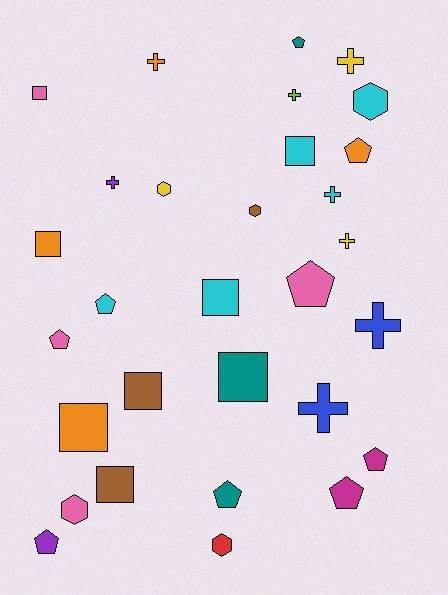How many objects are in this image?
There are 30 objects.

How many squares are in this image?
There are 8 squares.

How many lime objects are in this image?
There is 1 lime object.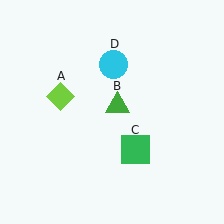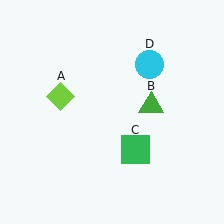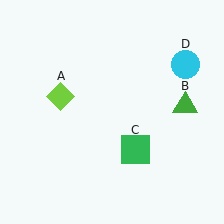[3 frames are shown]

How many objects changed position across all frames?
2 objects changed position: green triangle (object B), cyan circle (object D).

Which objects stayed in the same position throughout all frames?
Lime diamond (object A) and green square (object C) remained stationary.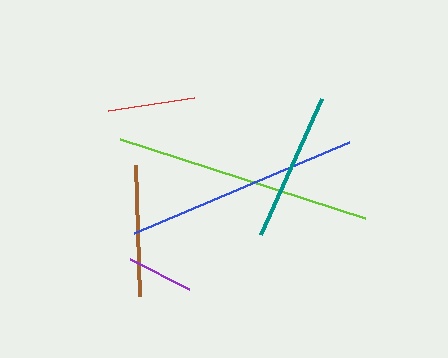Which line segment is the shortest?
The purple line is the shortest at approximately 66 pixels.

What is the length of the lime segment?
The lime segment is approximately 258 pixels long.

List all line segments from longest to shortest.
From longest to shortest: lime, blue, teal, brown, red, purple.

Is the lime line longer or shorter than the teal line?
The lime line is longer than the teal line.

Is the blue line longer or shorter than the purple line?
The blue line is longer than the purple line.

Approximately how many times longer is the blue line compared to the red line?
The blue line is approximately 2.7 times the length of the red line.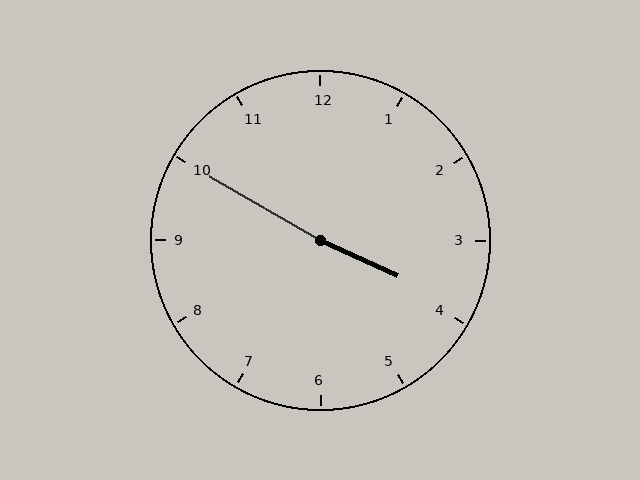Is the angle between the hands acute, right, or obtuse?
It is obtuse.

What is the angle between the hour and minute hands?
Approximately 175 degrees.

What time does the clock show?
3:50.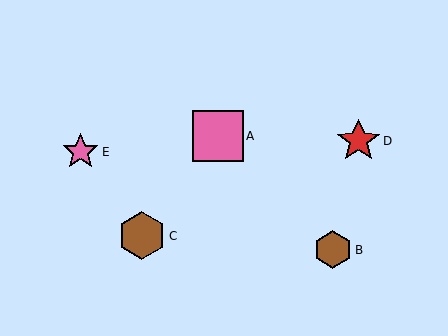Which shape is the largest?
The pink square (labeled A) is the largest.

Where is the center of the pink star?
The center of the pink star is at (80, 152).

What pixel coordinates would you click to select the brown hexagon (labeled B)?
Click at (333, 250) to select the brown hexagon B.